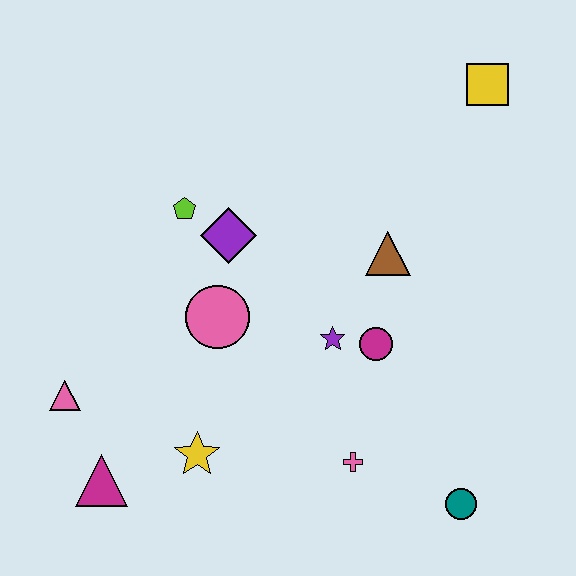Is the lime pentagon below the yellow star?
No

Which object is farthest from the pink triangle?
The yellow square is farthest from the pink triangle.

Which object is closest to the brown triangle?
The magenta circle is closest to the brown triangle.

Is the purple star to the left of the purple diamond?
No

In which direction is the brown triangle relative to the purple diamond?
The brown triangle is to the right of the purple diamond.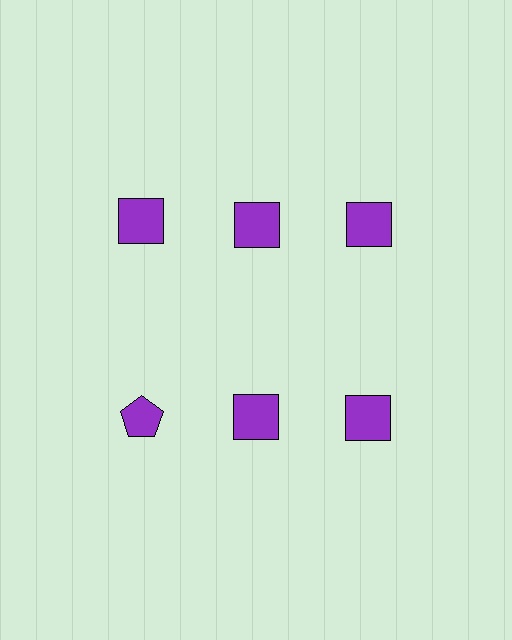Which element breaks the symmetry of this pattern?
The purple pentagon in the second row, leftmost column breaks the symmetry. All other shapes are purple squares.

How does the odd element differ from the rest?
It has a different shape: pentagon instead of square.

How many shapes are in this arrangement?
There are 6 shapes arranged in a grid pattern.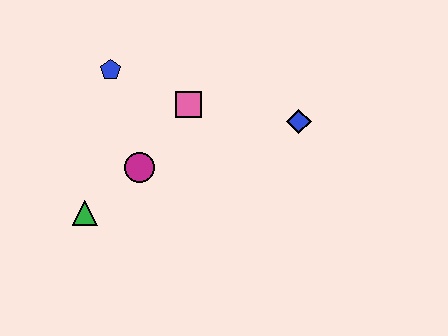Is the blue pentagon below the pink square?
No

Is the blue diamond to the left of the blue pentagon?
No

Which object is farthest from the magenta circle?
The blue diamond is farthest from the magenta circle.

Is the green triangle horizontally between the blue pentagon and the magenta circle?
No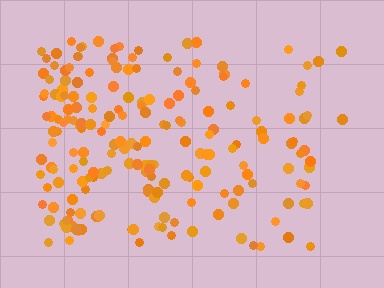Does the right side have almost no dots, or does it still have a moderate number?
Still a moderate number, just noticeably fewer than the left.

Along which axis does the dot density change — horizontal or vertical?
Horizontal.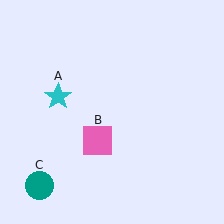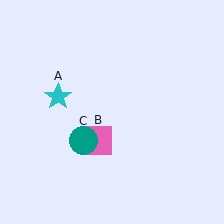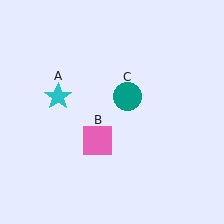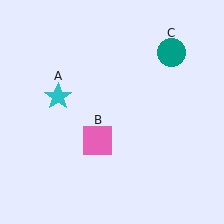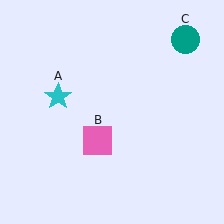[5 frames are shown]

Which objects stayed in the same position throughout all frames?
Cyan star (object A) and pink square (object B) remained stationary.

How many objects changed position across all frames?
1 object changed position: teal circle (object C).